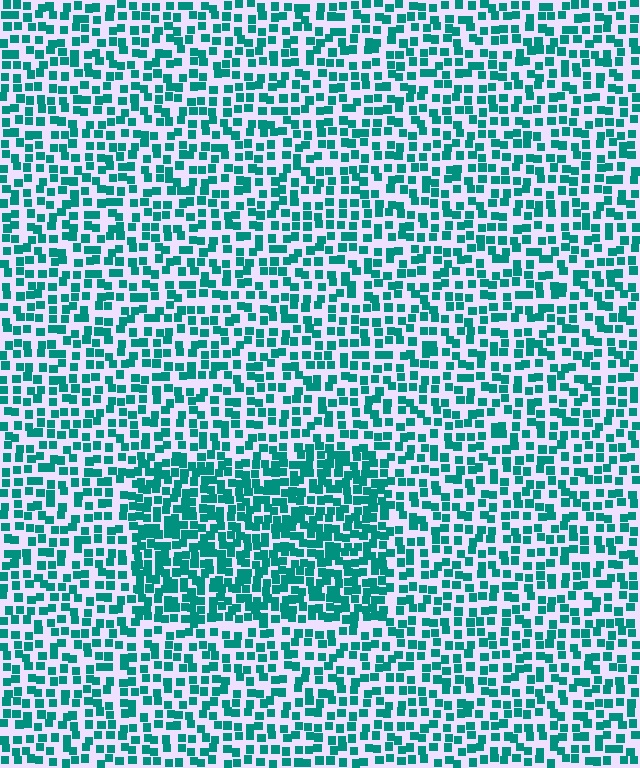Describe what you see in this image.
The image contains small teal elements arranged at two different densities. A rectangle-shaped region is visible where the elements are more densely packed than the surrounding area.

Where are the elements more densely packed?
The elements are more densely packed inside the rectangle boundary.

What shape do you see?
I see a rectangle.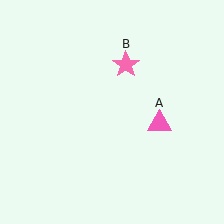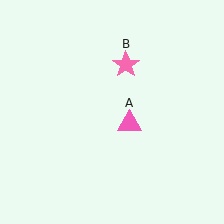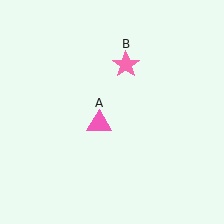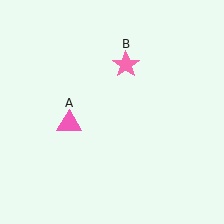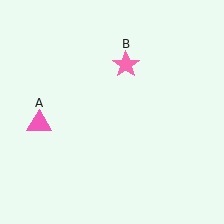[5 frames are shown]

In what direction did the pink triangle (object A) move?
The pink triangle (object A) moved left.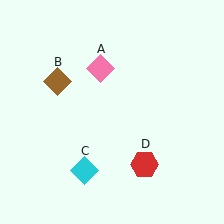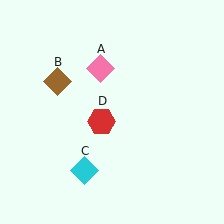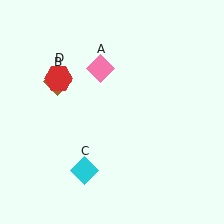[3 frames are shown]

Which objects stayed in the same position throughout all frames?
Pink diamond (object A) and brown diamond (object B) and cyan diamond (object C) remained stationary.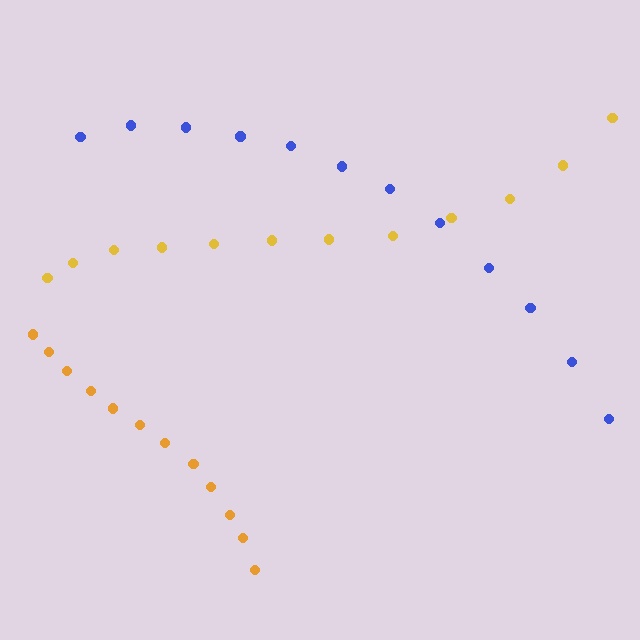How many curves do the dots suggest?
There are 3 distinct paths.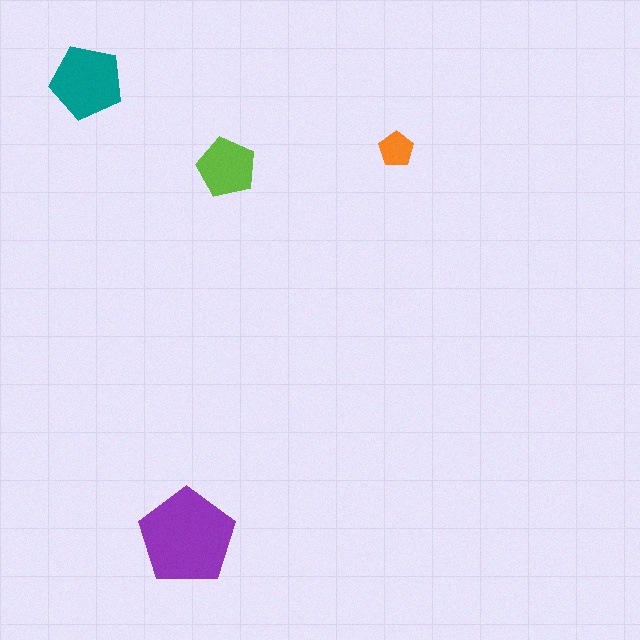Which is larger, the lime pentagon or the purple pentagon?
The purple one.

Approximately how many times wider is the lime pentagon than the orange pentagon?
About 1.5 times wider.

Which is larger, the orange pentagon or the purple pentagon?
The purple one.